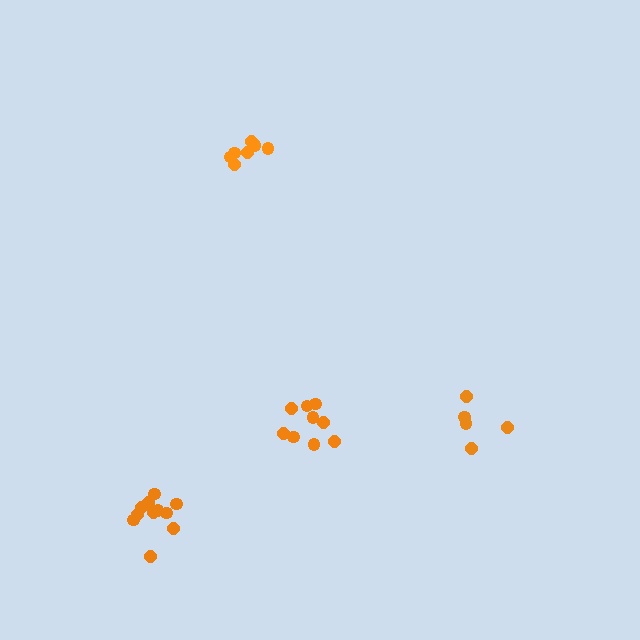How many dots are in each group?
Group 1: 7 dots, Group 2: 5 dots, Group 3: 9 dots, Group 4: 11 dots (32 total).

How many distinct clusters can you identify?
There are 4 distinct clusters.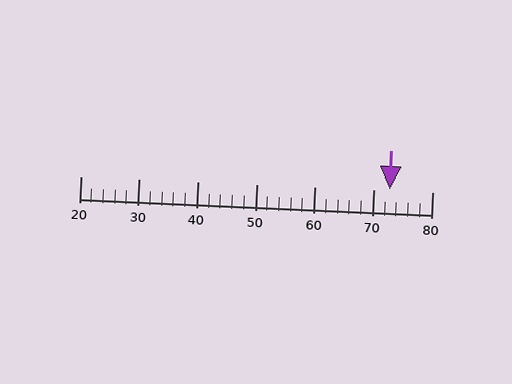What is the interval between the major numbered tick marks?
The major tick marks are spaced 10 units apart.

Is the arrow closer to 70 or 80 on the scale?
The arrow is closer to 70.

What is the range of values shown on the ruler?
The ruler shows values from 20 to 80.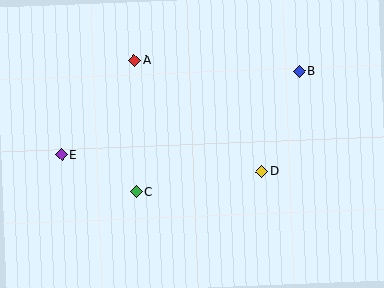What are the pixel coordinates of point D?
Point D is at (262, 171).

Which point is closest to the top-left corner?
Point A is closest to the top-left corner.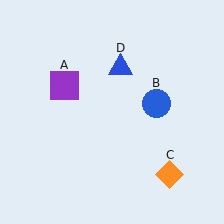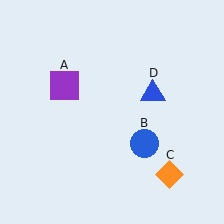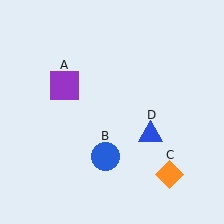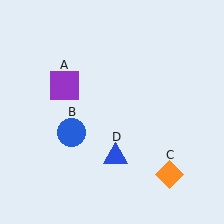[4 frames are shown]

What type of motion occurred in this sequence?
The blue circle (object B), blue triangle (object D) rotated clockwise around the center of the scene.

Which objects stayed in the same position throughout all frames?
Purple square (object A) and orange diamond (object C) remained stationary.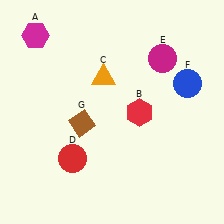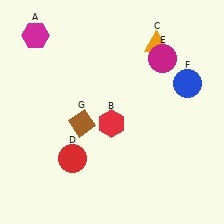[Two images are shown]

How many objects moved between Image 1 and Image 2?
2 objects moved between the two images.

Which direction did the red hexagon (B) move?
The red hexagon (B) moved left.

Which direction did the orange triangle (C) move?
The orange triangle (C) moved right.